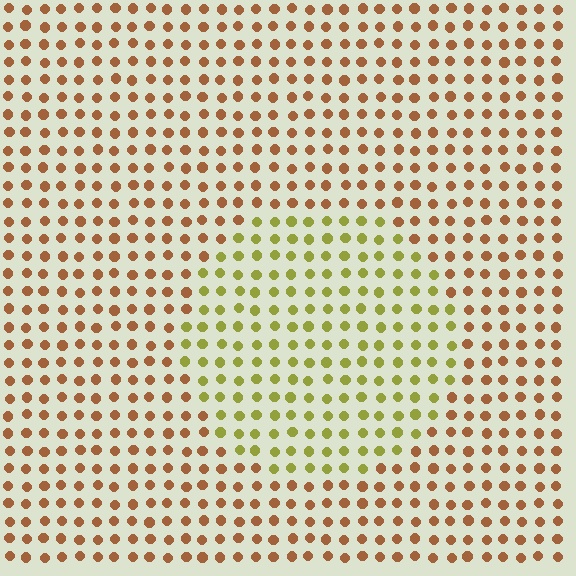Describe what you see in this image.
The image is filled with small brown elements in a uniform arrangement. A circle-shaped region is visible where the elements are tinted to a slightly different hue, forming a subtle color boundary.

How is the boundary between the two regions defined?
The boundary is defined purely by a slight shift in hue (about 46 degrees). Spacing, size, and orientation are identical on both sides.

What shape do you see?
I see a circle.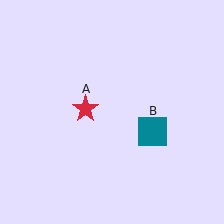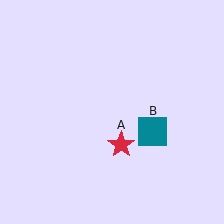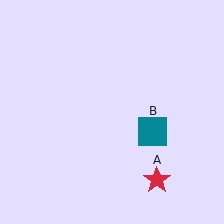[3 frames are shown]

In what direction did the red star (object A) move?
The red star (object A) moved down and to the right.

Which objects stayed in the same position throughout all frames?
Teal square (object B) remained stationary.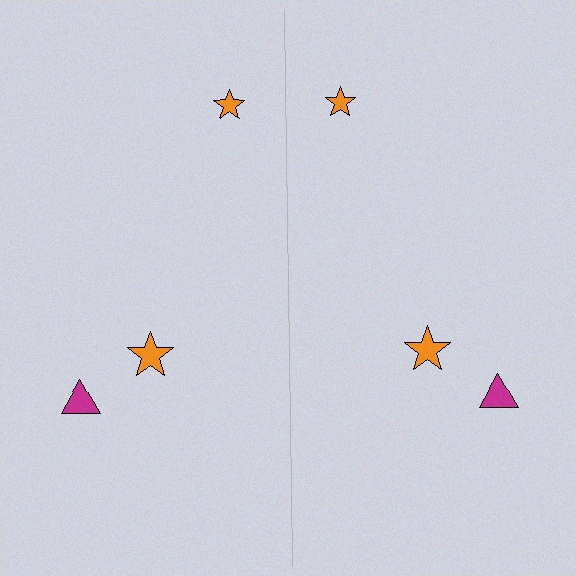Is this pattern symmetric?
Yes, this pattern has bilateral (reflection) symmetry.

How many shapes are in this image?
There are 6 shapes in this image.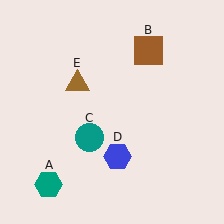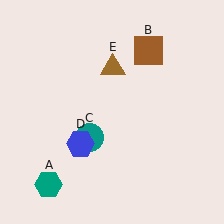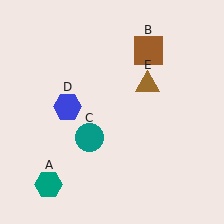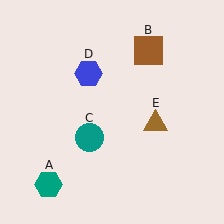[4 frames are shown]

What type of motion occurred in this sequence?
The blue hexagon (object D), brown triangle (object E) rotated clockwise around the center of the scene.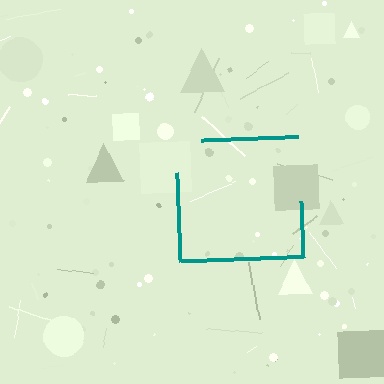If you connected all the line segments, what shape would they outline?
They would outline a square.